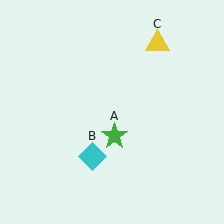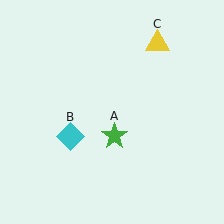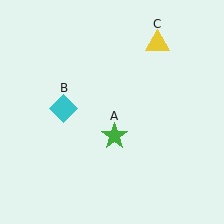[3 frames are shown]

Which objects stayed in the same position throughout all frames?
Green star (object A) and yellow triangle (object C) remained stationary.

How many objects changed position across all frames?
1 object changed position: cyan diamond (object B).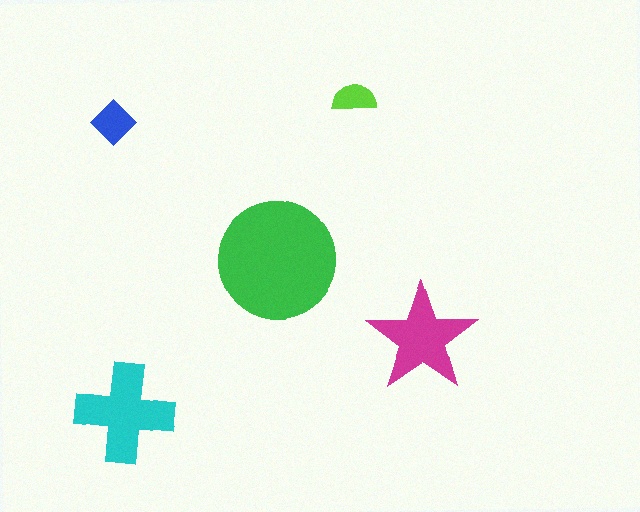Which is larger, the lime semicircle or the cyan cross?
The cyan cross.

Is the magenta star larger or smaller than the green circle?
Smaller.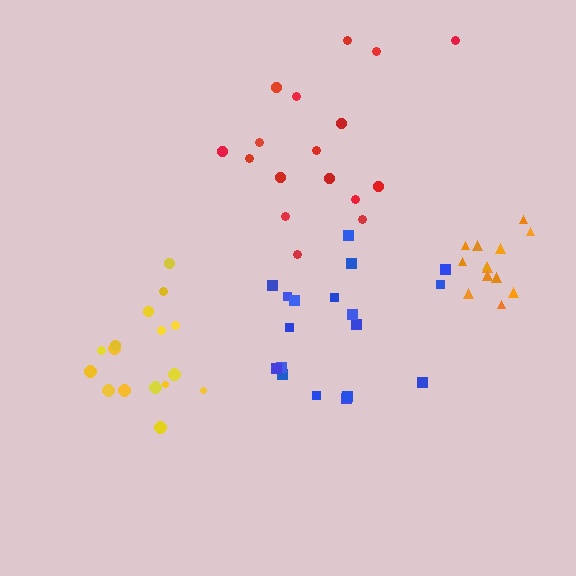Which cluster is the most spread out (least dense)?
Red.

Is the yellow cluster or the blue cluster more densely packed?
Yellow.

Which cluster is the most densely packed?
Orange.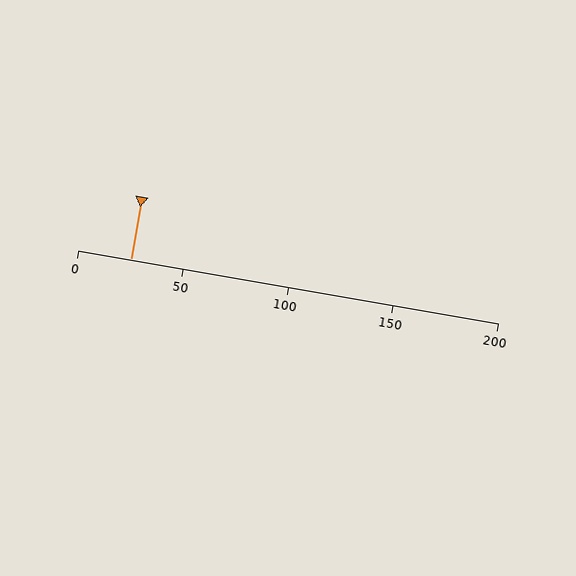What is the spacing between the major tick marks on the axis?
The major ticks are spaced 50 apart.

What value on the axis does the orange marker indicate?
The marker indicates approximately 25.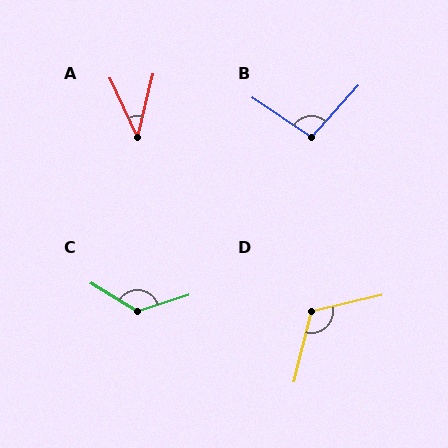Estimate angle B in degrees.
Approximately 99 degrees.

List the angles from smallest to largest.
A (38°), B (99°), D (117°), C (131°).